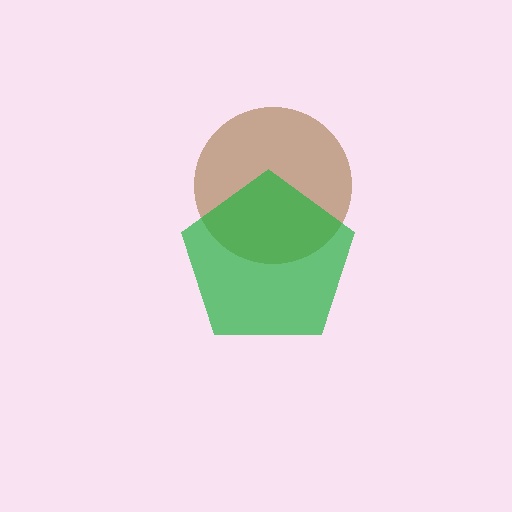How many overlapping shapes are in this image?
There are 2 overlapping shapes in the image.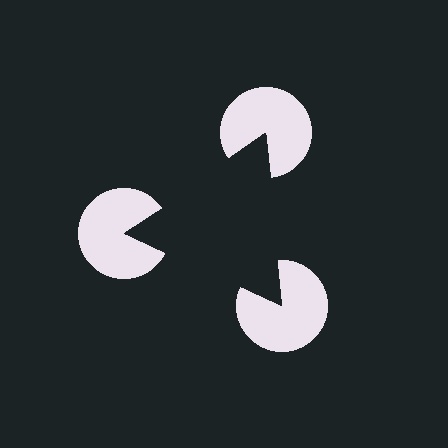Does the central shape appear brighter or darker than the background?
It typically appears slightly darker than the background, even though no actual brightness change is drawn.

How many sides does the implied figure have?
3 sides.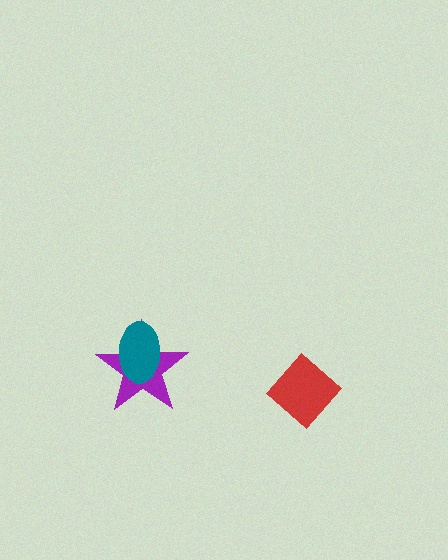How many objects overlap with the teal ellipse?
1 object overlaps with the teal ellipse.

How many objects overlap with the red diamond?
0 objects overlap with the red diamond.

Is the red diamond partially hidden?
No, no other shape covers it.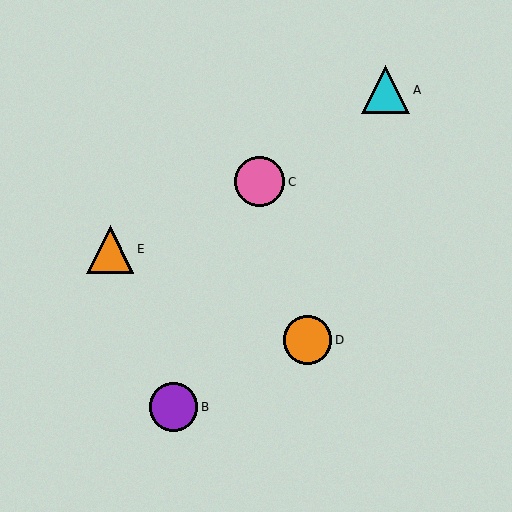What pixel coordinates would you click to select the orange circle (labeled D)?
Click at (308, 340) to select the orange circle D.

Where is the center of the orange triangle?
The center of the orange triangle is at (110, 249).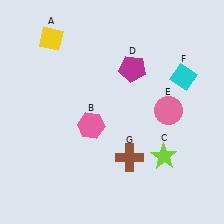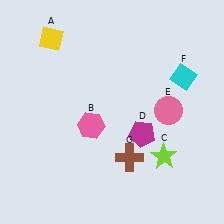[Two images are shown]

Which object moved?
The magenta pentagon (D) moved down.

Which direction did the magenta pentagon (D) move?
The magenta pentagon (D) moved down.